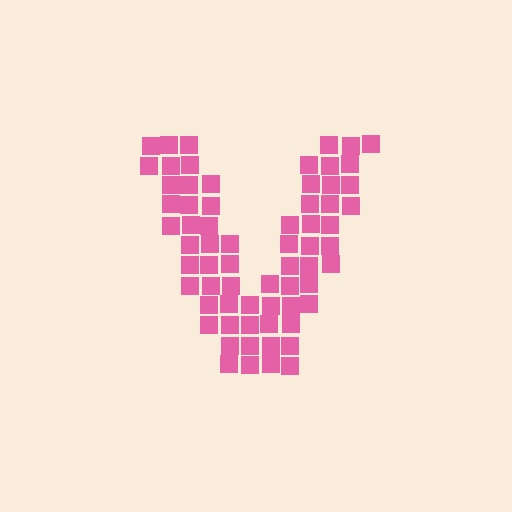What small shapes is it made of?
It is made of small squares.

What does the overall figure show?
The overall figure shows the letter V.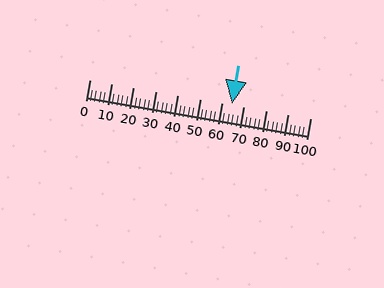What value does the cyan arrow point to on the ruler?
The cyan arrow points to approximately 65.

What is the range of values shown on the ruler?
The ruler shows values from 0 to 100.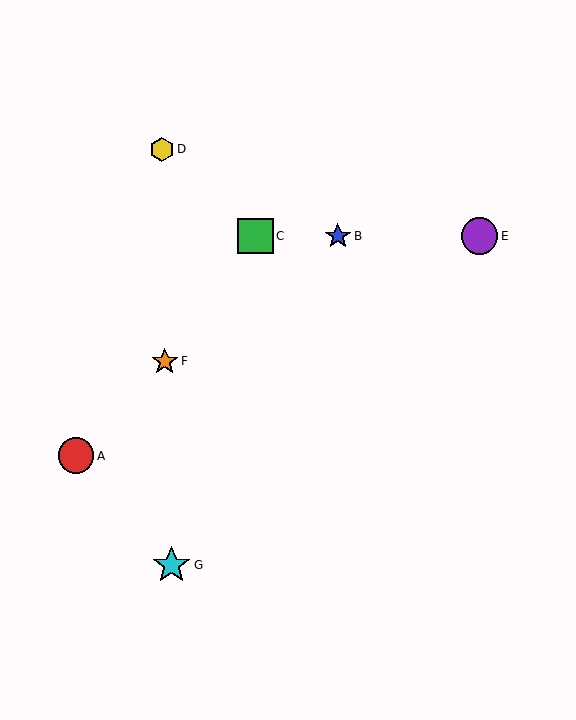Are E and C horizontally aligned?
Yes, both are at y≈236.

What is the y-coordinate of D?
Object D is at y≈149.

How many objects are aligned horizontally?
3 objects (B, C, E) are aligned horizontally.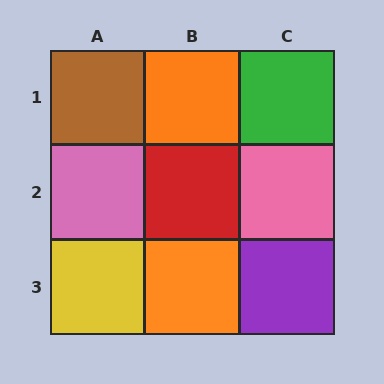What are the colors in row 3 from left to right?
Yellow, orange, purple.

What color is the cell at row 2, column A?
Pink.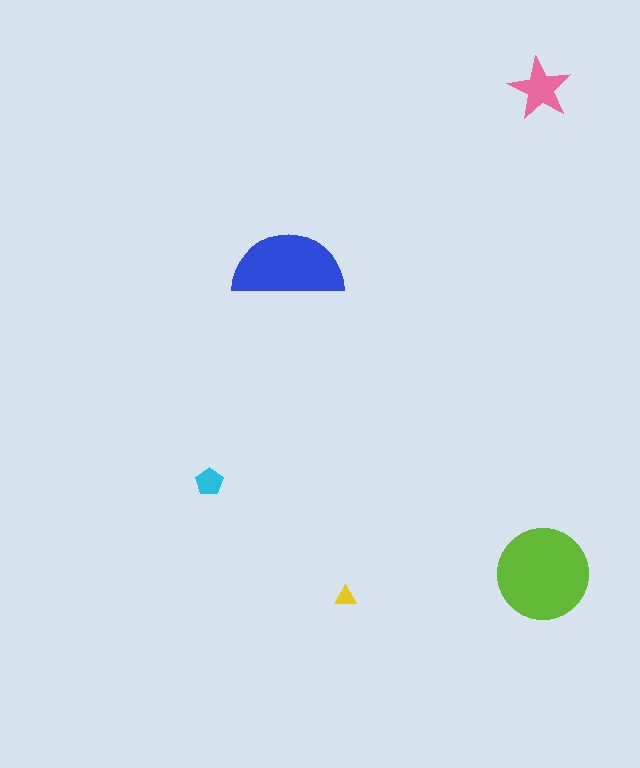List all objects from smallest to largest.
The yellow triangle, the cyan pentagon, the pink star, the blue semicircle, the lime circle.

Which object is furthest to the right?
The lime circle is rightmost.